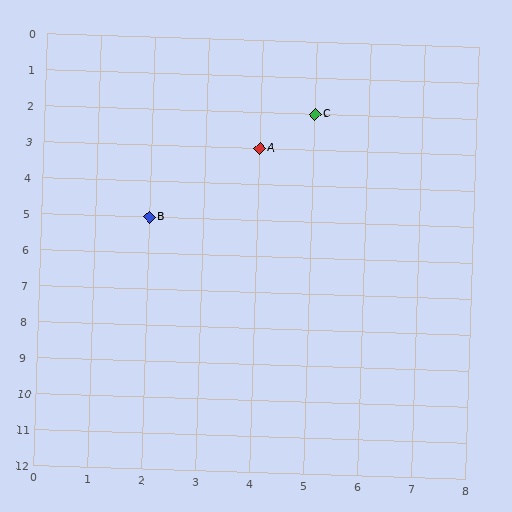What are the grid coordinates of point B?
Point B is at grid coordinates (2, 5).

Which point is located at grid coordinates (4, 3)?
Point A is at (4, 3).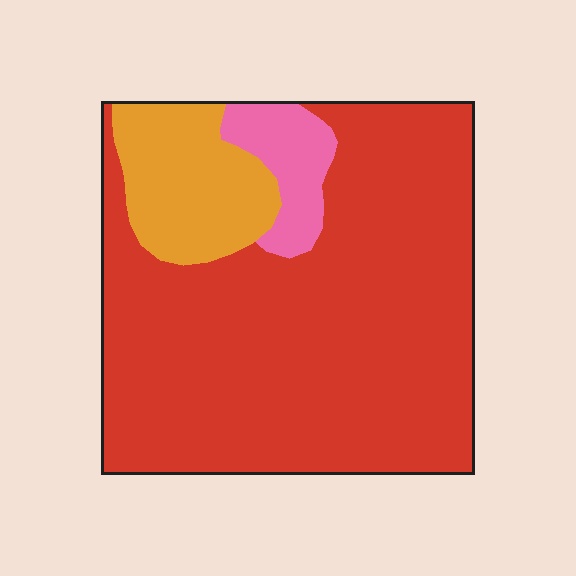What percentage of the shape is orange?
Orange covers 15% of the shape.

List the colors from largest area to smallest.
From largest to smallest: red, orange, pink.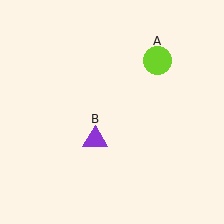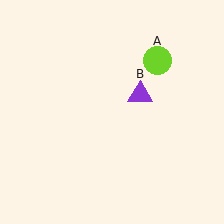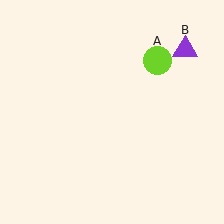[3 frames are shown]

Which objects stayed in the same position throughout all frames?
Lime circle (object A) remained stationary.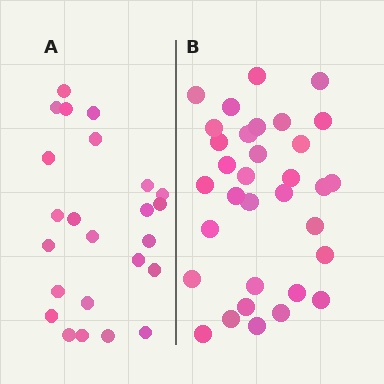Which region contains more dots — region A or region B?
Region B (the right region) has more dots.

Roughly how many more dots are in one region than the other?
Region B has roughly 8 or so more dots than region A.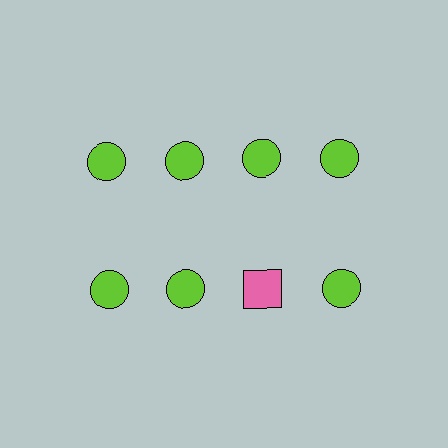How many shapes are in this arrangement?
There are 8 shapes arranged in a grid pattern.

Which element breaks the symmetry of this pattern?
The pink square in the second row, center column breaks the symmetry. All other shapes are lime circles.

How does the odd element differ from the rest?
It differs in both color (pink instead of lime) and shape (square instead of circle).